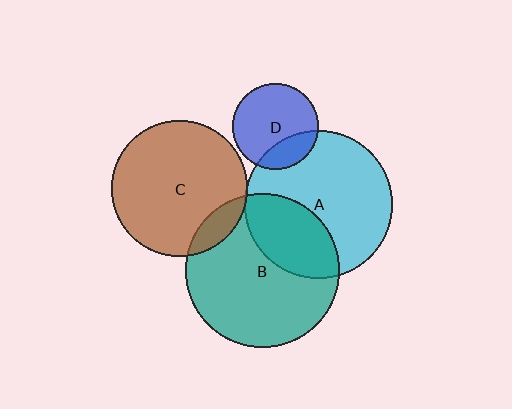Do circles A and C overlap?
Yes.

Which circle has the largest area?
Circle B (teal).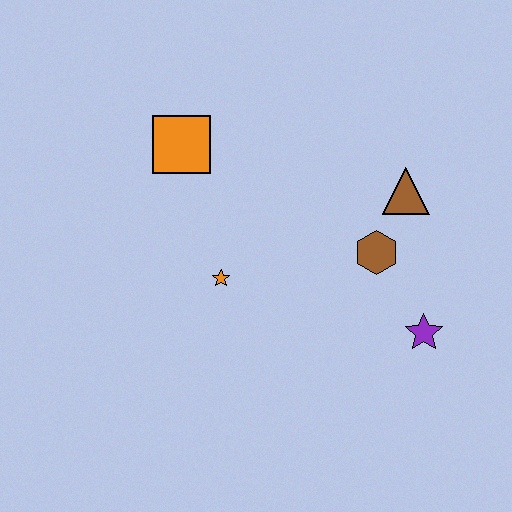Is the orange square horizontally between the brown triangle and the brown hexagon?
No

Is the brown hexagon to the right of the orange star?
Yes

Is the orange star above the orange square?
No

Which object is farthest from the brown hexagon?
The orange square is farthest from the brown hexagon.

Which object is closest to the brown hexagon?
The brown triangle is closest to the brown hexagon.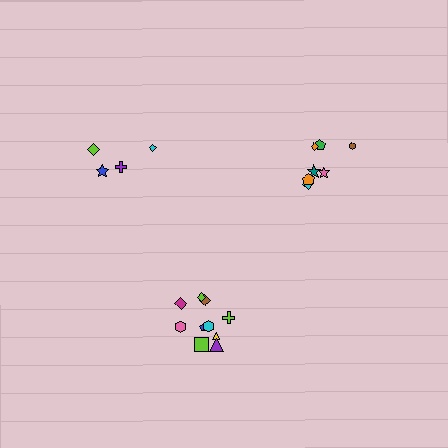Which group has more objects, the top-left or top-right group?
The top-right group.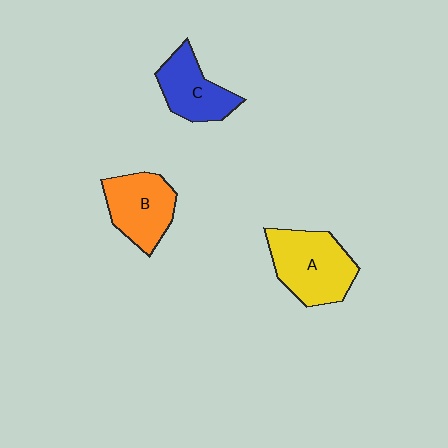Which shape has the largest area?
Shape A (yellow).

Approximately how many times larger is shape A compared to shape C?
Approximately 1.4 times.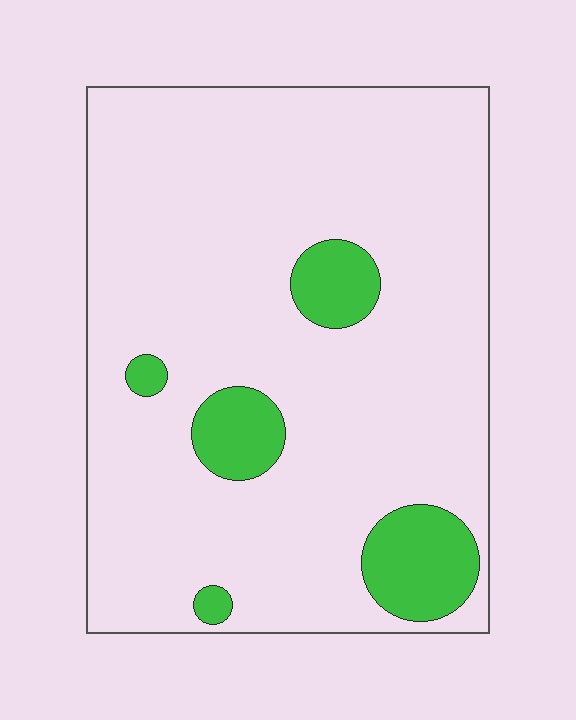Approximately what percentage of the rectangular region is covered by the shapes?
Approximately 10%.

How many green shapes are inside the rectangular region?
5.